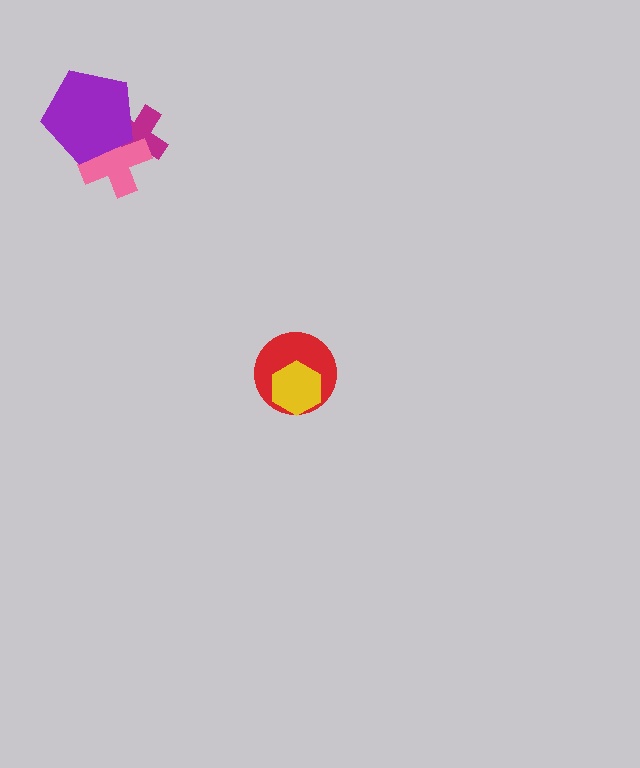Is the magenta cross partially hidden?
Yes, it is partially covered by another shape.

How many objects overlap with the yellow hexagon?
1 object overlaps with the yellow hexagon.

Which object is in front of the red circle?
The yellow hexagon is in front of the red circle.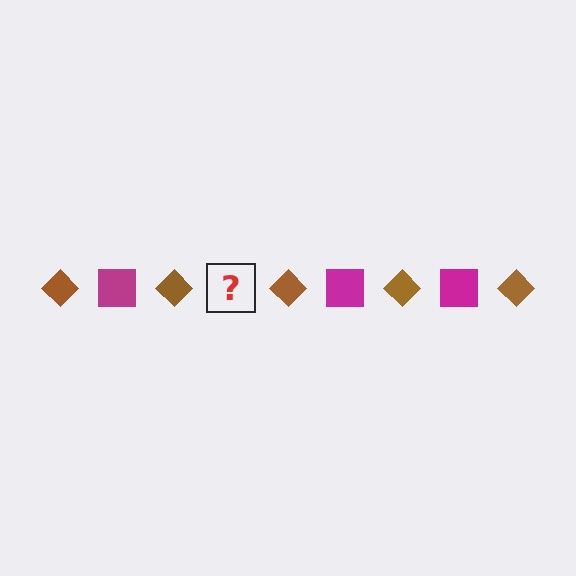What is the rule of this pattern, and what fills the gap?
The rule is that the pattern alternates between brown diamond and magenta square. The gap should be filled with a magenta square.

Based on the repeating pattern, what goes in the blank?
The blank should be a magenta square.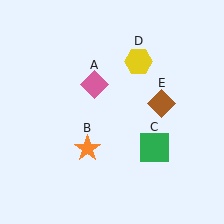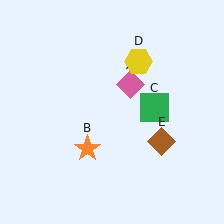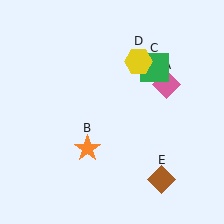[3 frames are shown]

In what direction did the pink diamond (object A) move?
The pink diamond (object A) moved right.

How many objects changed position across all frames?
3 objects changed position: pink diamond (object A), green square (object C), brown diamond (object E).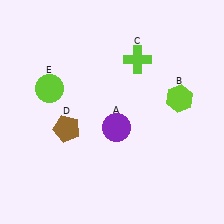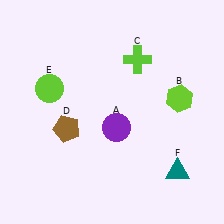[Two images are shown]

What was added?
A teal triangle (F) was added in Image 2.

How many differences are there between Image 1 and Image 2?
There is 1 difference between the two images.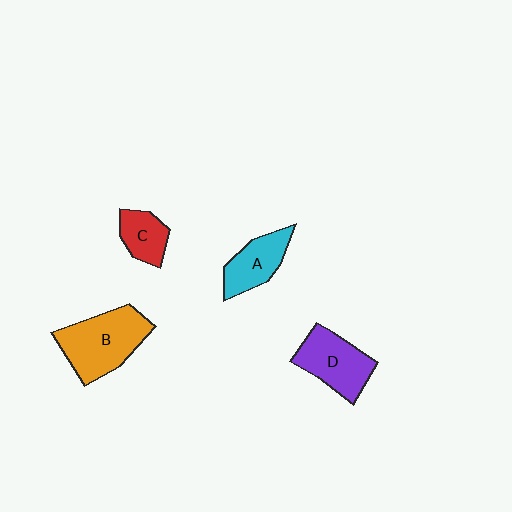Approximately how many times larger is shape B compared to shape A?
Approximately 1.7 times.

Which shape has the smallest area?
Shape C (red).